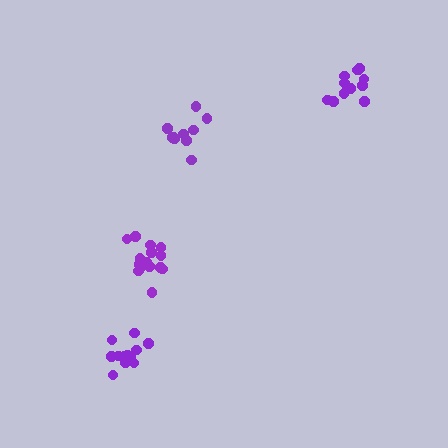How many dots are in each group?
Group 1: 16 dots, Group 2: 12 dots, Group 3: 13 dots, Group 4: 10 dots (51 total).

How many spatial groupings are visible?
There are 4 spatial groupings.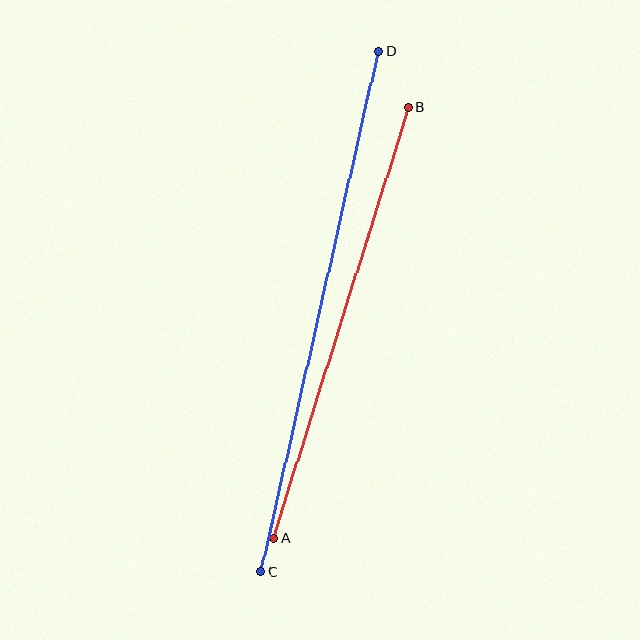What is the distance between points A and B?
The distance is approximately 451 pixels.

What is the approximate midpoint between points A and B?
The midpoint is at approximately (341, 323) pixels.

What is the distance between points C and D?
The distance is approximately 534 pixels.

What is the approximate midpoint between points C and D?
The midpoint is at approximately (320, 311) pixels.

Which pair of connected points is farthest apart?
Points C and D are farthest apart.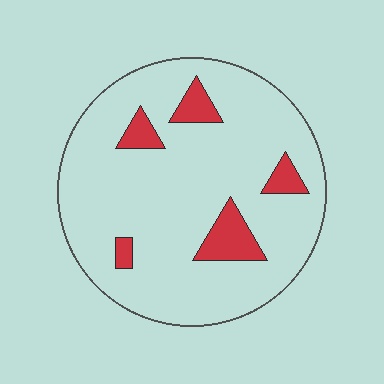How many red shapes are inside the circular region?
5.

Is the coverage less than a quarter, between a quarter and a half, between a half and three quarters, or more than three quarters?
Less than a quarter.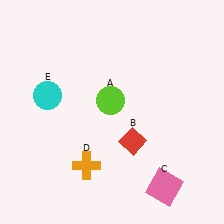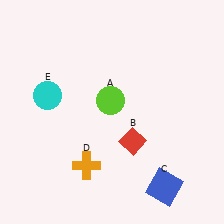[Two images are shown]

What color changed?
The square (C) changed from pink in Image 1 to blue in Image 2.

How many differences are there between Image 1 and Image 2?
There is 1 difference between the two images.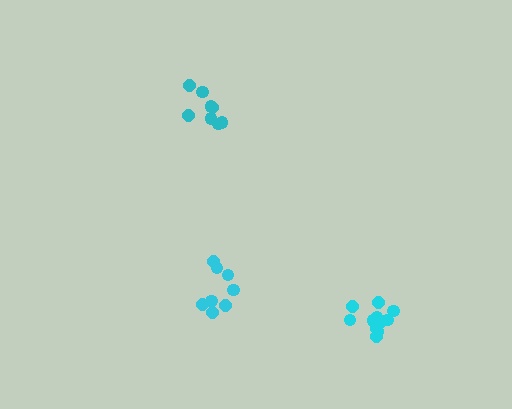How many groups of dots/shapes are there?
There are 3 groups.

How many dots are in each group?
Group 1: 8 dots, Group 2: 8 dots, Group 3: 12 dots (28 total).